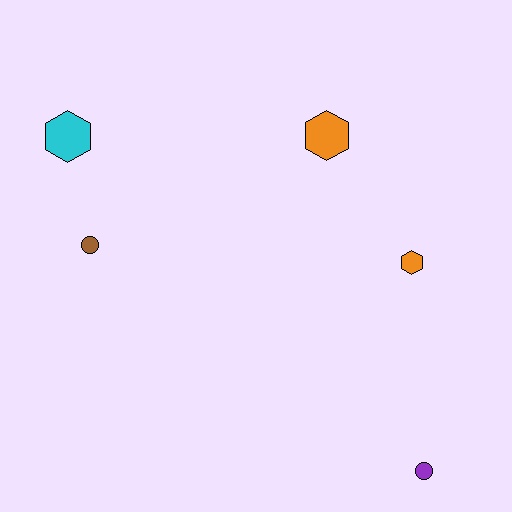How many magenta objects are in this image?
There are no magenta objects.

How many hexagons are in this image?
There are 3 hexagons.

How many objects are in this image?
There are 5 objects.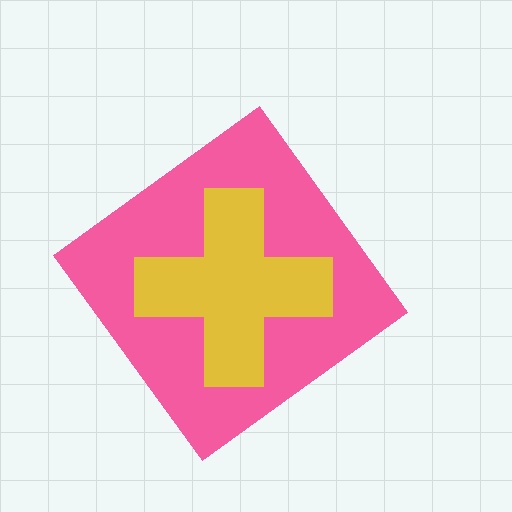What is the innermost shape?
The yellow cross.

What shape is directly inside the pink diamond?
The yellow cross.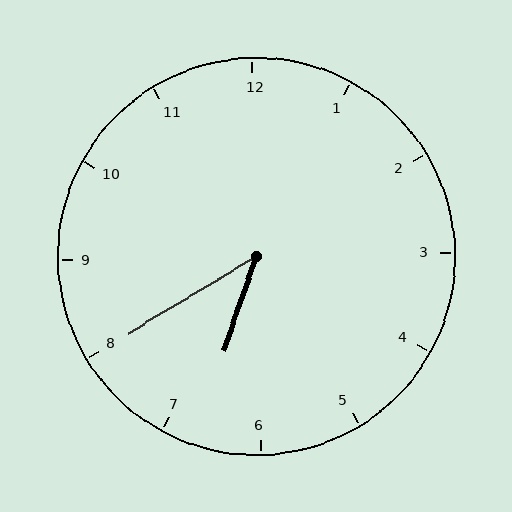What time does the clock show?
6:40.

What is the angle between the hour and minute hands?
Approximately 40 degrees.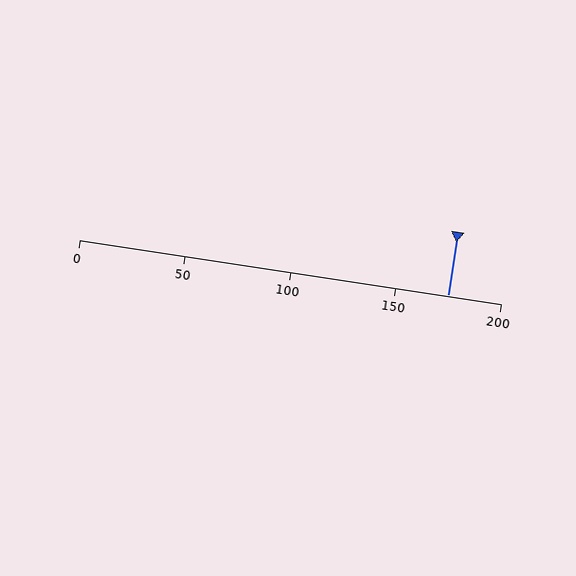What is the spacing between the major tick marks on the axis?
The major ticks are spaced 50 apart.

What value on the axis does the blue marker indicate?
The marker indicates approximately 175.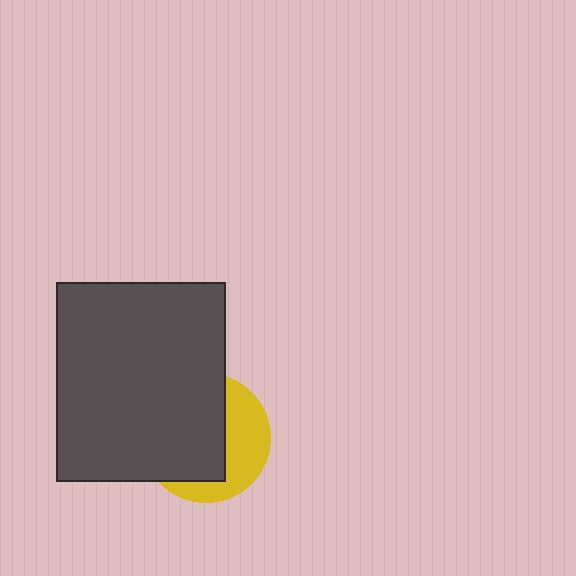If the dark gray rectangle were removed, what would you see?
You would see the complete yellow circle.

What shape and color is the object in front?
The object in front is a dark gray rectangle.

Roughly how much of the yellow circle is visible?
A small part of it is visible (roughly 40%).